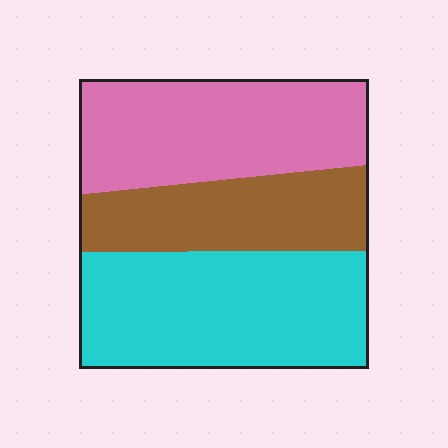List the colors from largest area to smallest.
From largest to smallest: cyan, pink, brown.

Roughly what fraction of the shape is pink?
Pink covers 35% of the shape.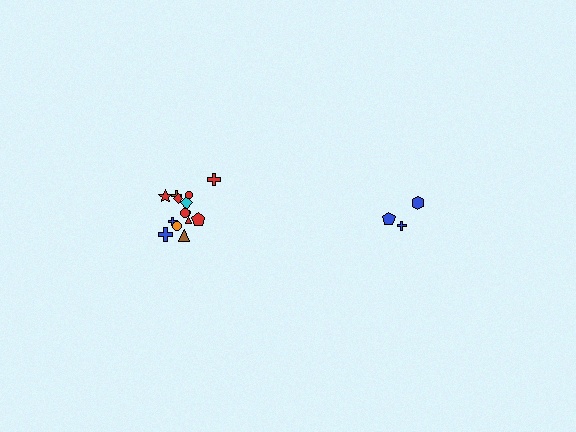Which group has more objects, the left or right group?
The left group.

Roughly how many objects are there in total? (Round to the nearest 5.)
Roughly 20 objects in total.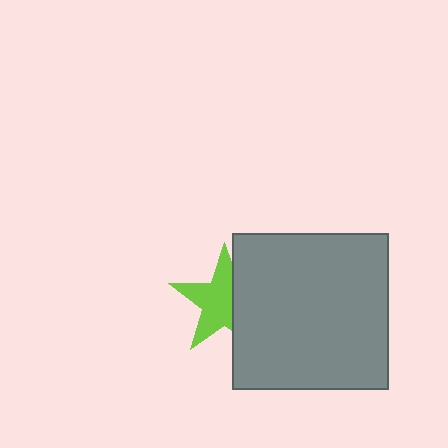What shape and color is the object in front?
The object in front is a gray square.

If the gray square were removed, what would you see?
You would see the complete lime star.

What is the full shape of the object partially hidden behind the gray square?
The partially hidden object is a lime star.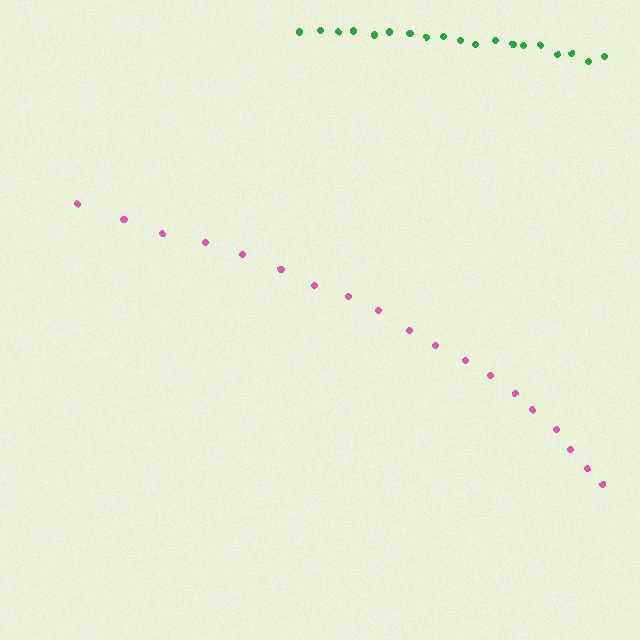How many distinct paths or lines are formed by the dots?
There are 2 distinct paths.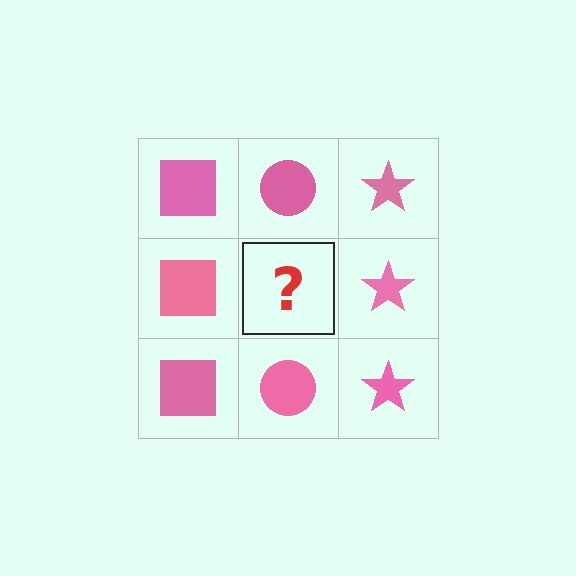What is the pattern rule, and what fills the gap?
The rule is that each column has a consistent shape. The gap should be filled with a pink circle.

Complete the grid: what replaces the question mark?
The question mark should be replaced with a pink circle.